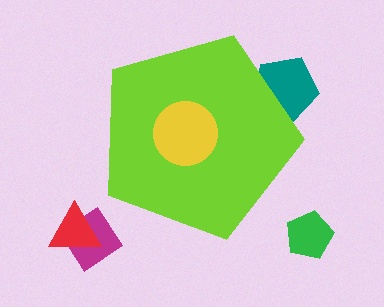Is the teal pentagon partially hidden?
Yes, the teal pentagon is partially hidden behind the lime pentagon.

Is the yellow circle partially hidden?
No, the yellow circle is fully visible.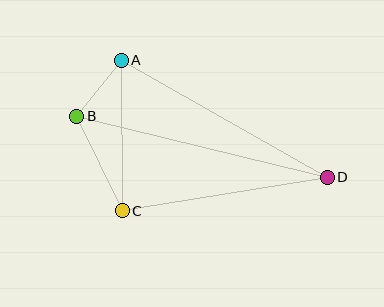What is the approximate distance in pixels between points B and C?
The distance between B and C is approximately 105 pixels.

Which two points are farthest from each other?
Points B and D are farthest from each other.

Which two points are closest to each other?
Points A and B are closest to each other.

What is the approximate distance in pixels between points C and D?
The distance between C and D is approximately 208 pixels.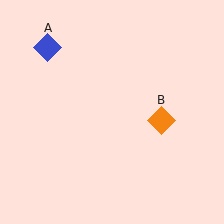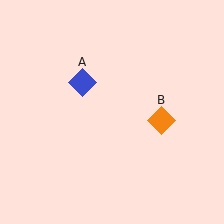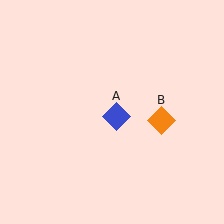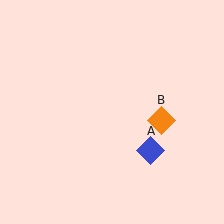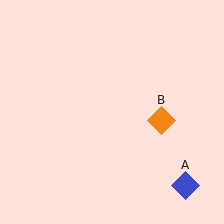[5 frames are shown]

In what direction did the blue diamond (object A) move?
The blue diamond (object A) moved down and to the right.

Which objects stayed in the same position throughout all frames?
Orange diamond (object B) remained stationary.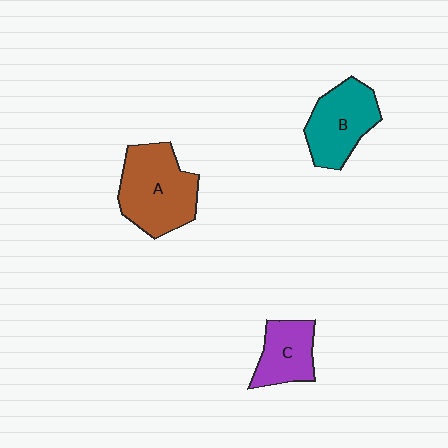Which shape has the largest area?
Shape A (brown).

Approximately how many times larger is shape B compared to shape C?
Approximately 1.3 times.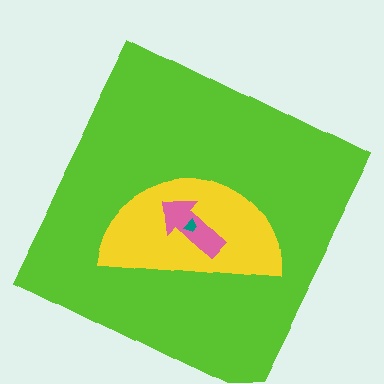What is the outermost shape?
The lime square.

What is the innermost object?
The teal trapezoid.